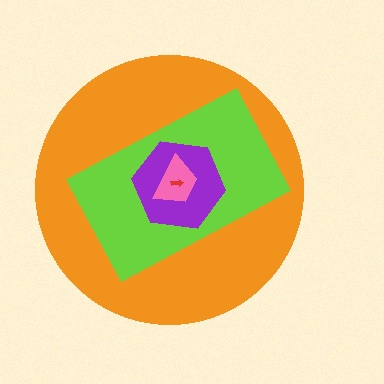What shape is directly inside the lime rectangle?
The purple hexagon.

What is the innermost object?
The red arrow.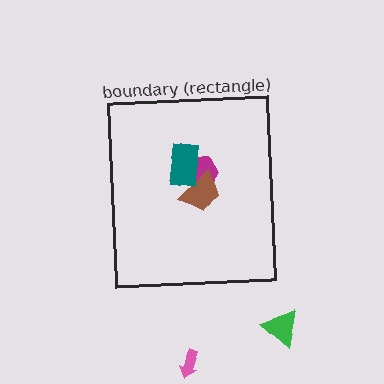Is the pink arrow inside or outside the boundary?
Outside.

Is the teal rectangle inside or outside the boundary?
Inside.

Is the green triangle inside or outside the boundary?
Outside.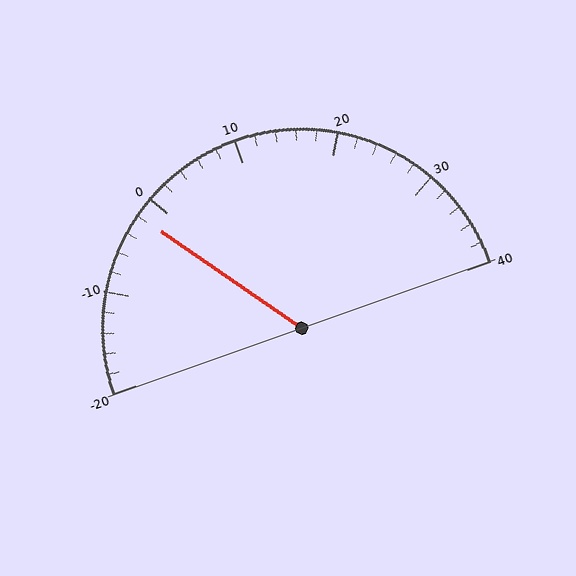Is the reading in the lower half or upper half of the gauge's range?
The reading is in the lower half of the range (-20 to 40).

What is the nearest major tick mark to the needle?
The nearest major tick mark is 0.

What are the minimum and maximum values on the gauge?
The gauge ranges from -20 to 40.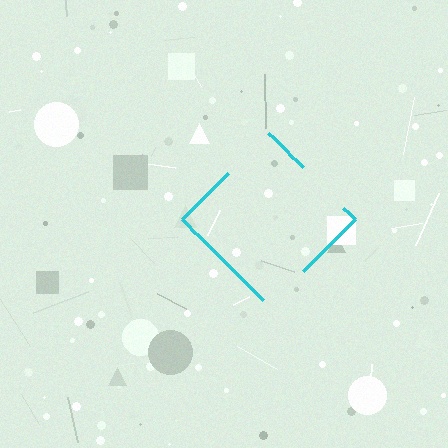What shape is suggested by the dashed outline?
The dashed outline suggests a diamond.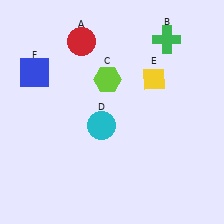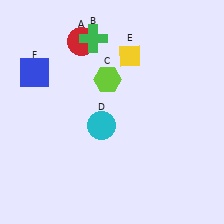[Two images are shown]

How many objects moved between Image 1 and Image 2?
2 objects moved between the two images.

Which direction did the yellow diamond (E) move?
The yellow diamond (E) moved left.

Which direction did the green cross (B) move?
The green cross (B) moved left.